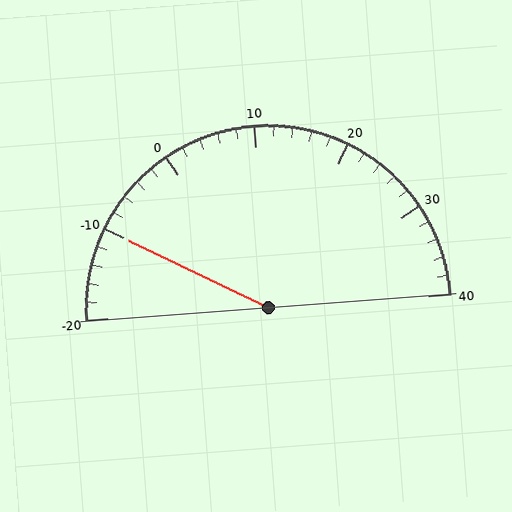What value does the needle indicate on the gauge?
The needle indicates approximately -10.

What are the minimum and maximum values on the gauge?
The gauge ranges from -20 to 40.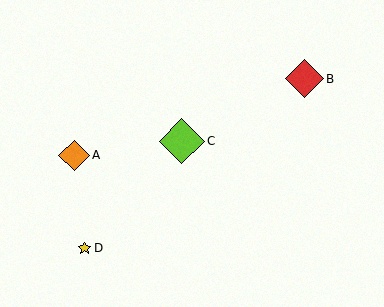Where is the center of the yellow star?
The center of the yellow star is at (84, 248).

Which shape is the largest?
The lime diamond (labeled C) is the largest.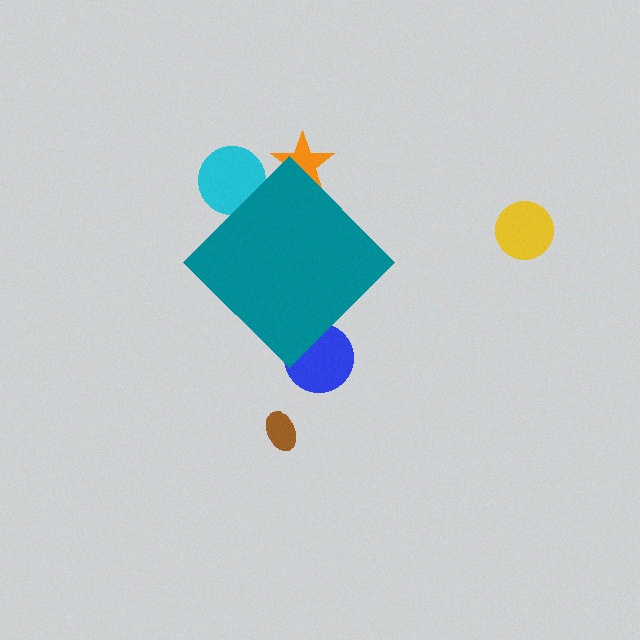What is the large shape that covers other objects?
A teal diamond.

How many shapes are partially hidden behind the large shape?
3 shapes are partially hidden.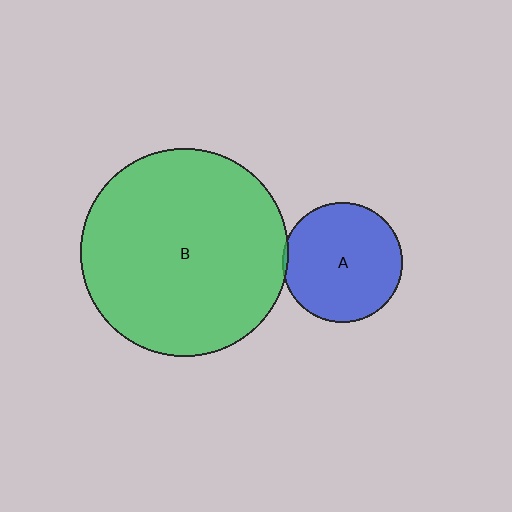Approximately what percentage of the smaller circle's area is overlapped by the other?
Approximately 5%.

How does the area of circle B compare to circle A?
Approximately 3.0 times.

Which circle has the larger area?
Circle B (green).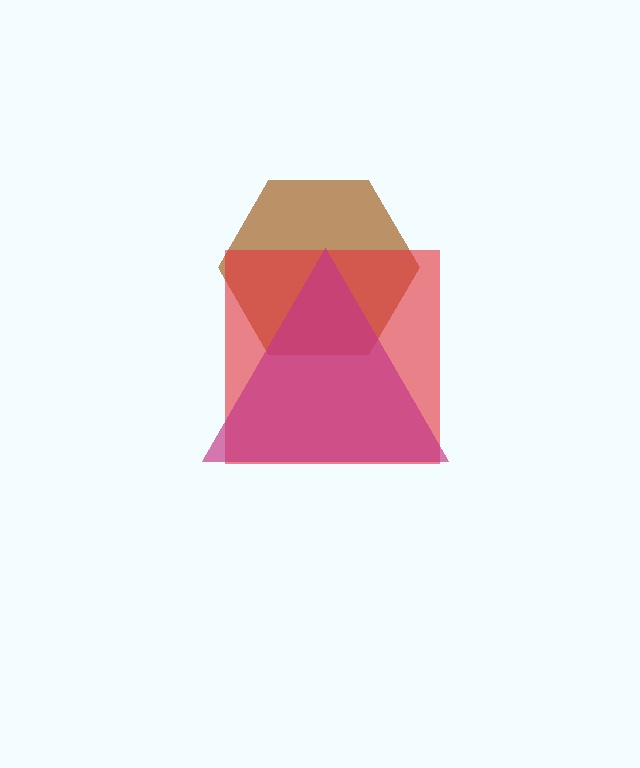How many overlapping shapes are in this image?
There are 3 overlapping shapes in the image.